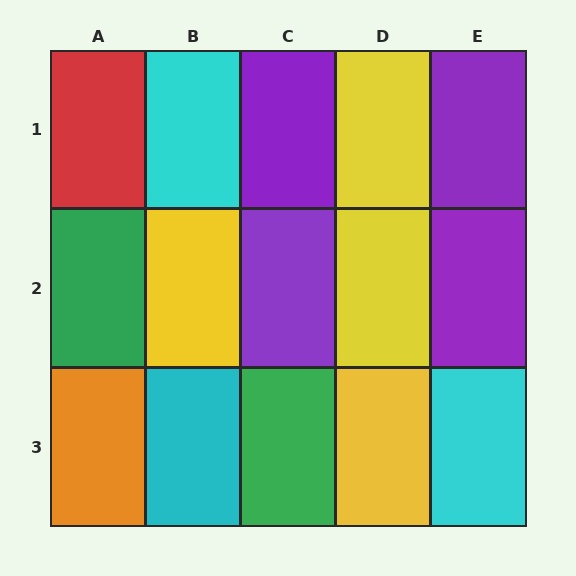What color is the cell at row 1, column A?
Red.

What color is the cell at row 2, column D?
Yellow.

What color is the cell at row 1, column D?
Yellow.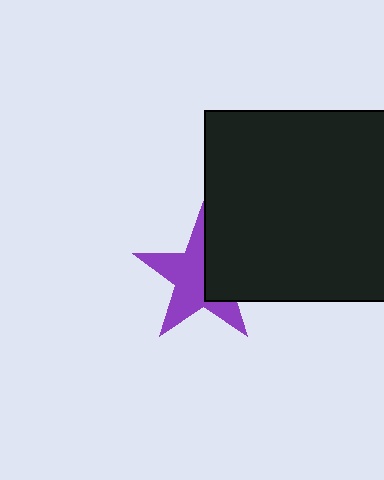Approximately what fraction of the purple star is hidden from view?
Roughly 39% of the purple star is hidden behind the black square.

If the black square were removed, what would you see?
You would see the complete purple star.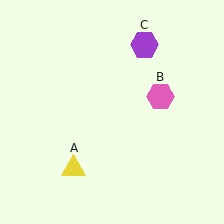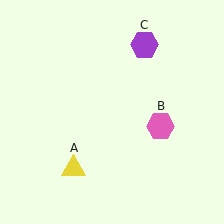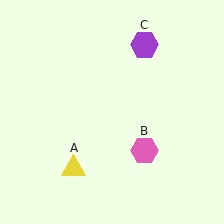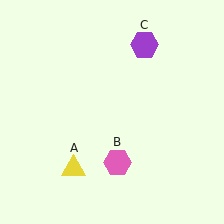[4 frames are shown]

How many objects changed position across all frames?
1 object changed position: pink hexagon (object B).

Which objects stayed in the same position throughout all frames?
Yellow triangle (object A) and purple hexagon (object C) remained stationary.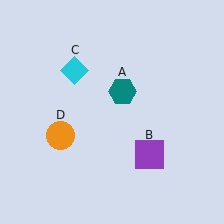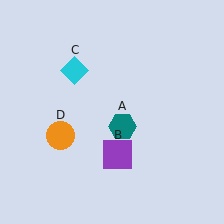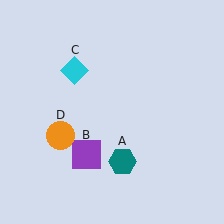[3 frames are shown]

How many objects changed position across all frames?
2 objects changed position: teal hexagon (object A), purple square (object B).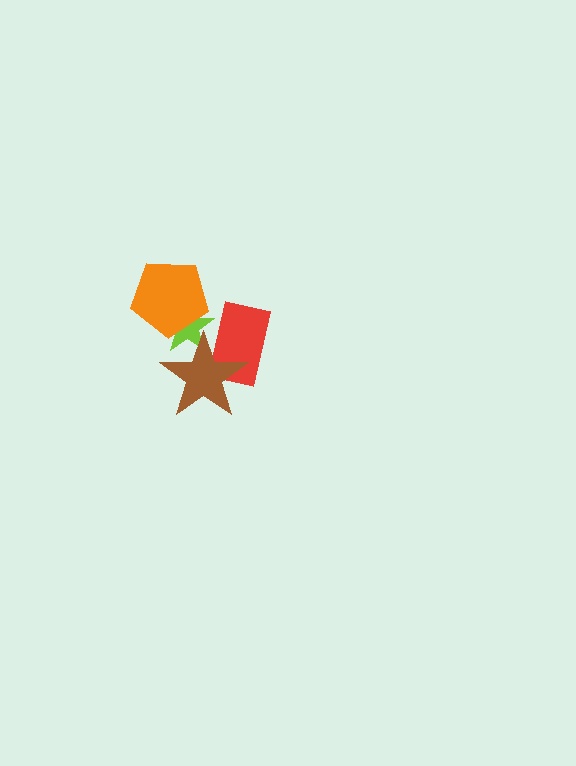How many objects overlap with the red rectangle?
2 objects overlap with the red rectangle.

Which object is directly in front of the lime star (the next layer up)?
The orange pentagon is directly in front of the lime star.